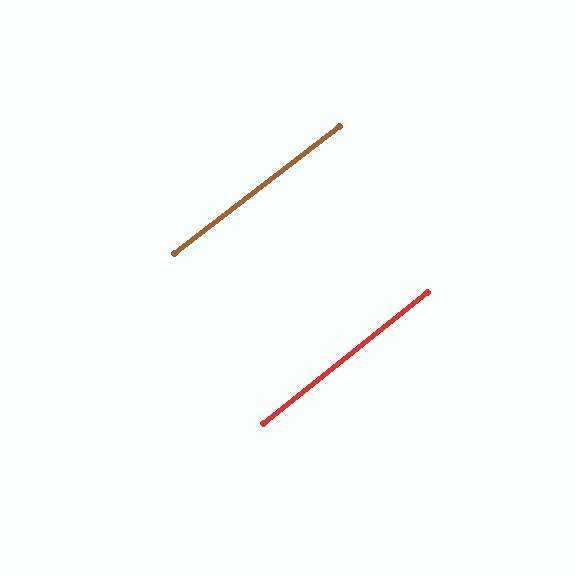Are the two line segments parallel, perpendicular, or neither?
Parallel — their directions differ by only 1.1°.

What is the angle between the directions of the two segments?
Approximately 1 degree.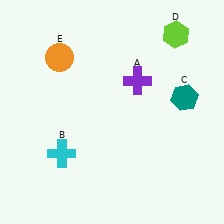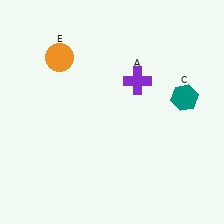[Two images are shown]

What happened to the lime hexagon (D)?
The lime hexagon (D) was removed in Image 2. It was in the top-right area of Image 1.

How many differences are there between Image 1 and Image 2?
There are 2 differences between the two images.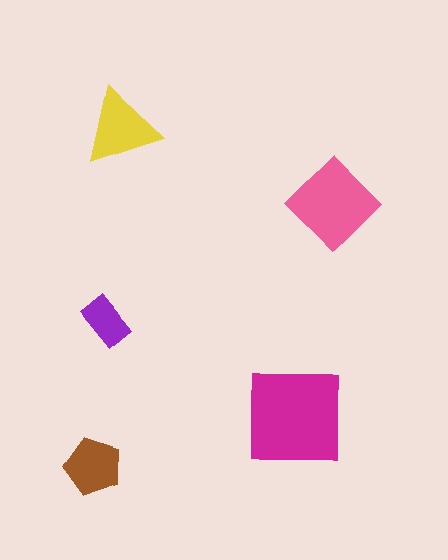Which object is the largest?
The magenta square.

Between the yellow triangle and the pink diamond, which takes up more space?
The pink diamond.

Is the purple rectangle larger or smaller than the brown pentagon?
Smaller.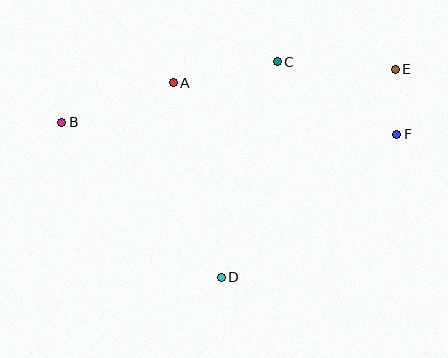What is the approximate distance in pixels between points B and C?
The distance between B and C is approximately 224 pixels.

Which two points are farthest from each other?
Points B and E are farthest from each other.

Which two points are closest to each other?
Points E and F are closest to each other.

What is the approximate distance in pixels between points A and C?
The distance between A and C is approximately 106 pixels.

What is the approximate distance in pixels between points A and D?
The distance between A and D is approximately 200 pixels.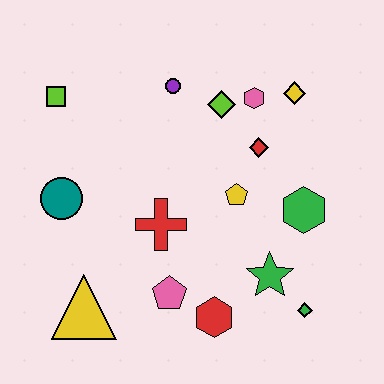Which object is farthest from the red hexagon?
The lime square is farthest from the red hexagon.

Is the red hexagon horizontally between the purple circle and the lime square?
No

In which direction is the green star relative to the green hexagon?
The green star is below the green hexagon.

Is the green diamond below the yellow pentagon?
Yes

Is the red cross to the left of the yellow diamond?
Yes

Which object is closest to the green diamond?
The green star is closest to the green diamond.